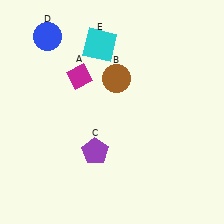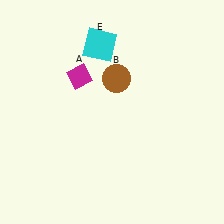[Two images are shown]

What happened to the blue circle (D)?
The blue circle (D) was removed in Image 2. It was in the top-left area of Image 1.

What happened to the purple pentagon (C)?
The purple pentagon (C) was removed in Image 2. It was in the bottom-left area of Image 1.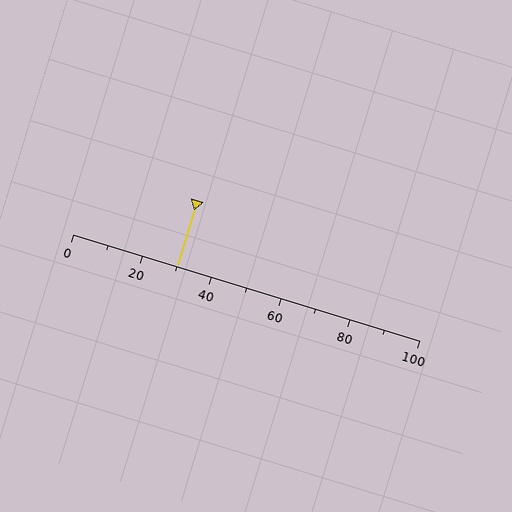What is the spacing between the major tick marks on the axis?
The major ticks are spaced 20 apart.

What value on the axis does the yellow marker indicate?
The marker indicates approximately 30.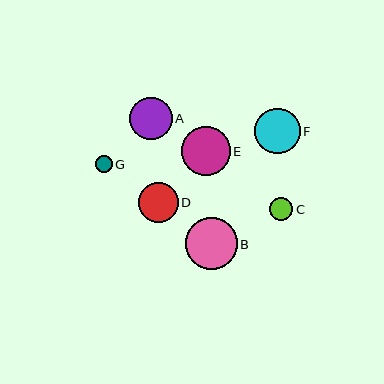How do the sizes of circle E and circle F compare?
Circle E and circle F are approximately the same size.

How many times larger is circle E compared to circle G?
Circle E is approximately 2.9 times the size of circle G.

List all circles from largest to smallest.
From largest to smallest: B, E, F, A, D, C, G.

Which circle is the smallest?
Circle G is the smallest with a size of approximately 17 pixels.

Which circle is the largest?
Circle B is the largest with a size of approximately 51 pixels.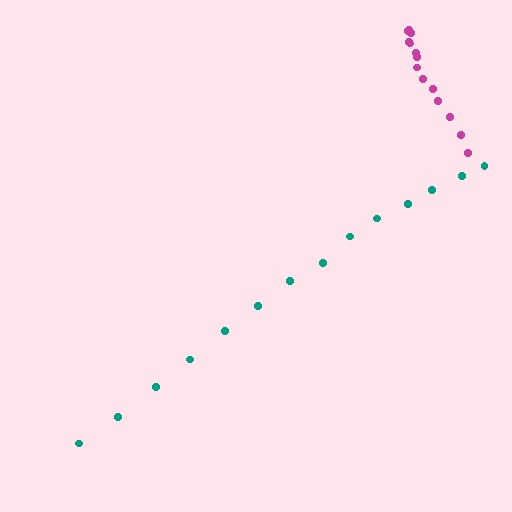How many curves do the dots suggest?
There are 2 distinct paths.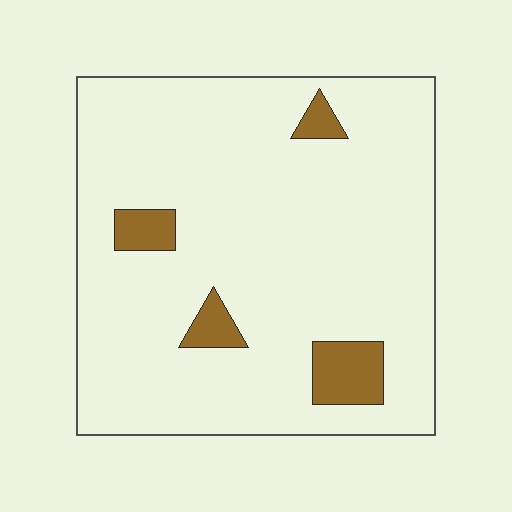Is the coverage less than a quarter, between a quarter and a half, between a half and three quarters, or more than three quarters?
Less than a quarter.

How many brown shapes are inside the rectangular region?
4.